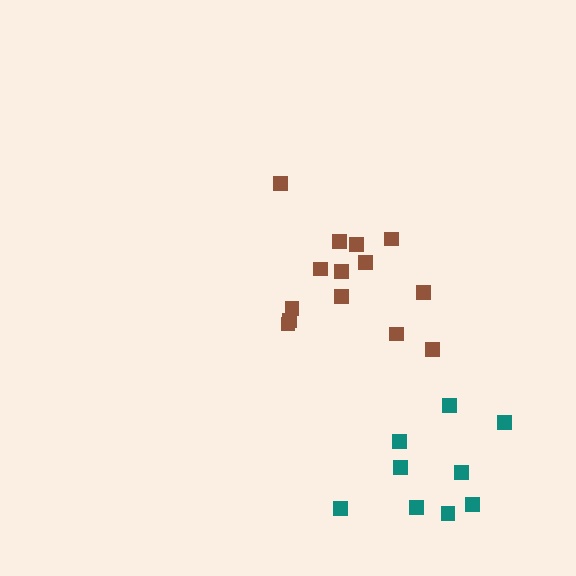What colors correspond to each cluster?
The clusters are colored: brown, teal.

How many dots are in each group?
Group 1: 14 dots, Group 2: 9 dots (23 total).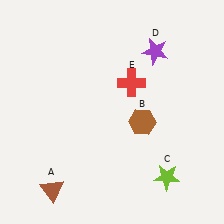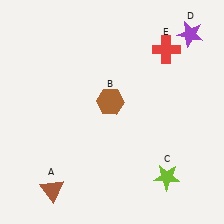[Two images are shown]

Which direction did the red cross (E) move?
The red cross (E) moved right.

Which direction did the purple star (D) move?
The purple star (D) moved right.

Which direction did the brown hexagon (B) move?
The brown hexagon (B) moved left.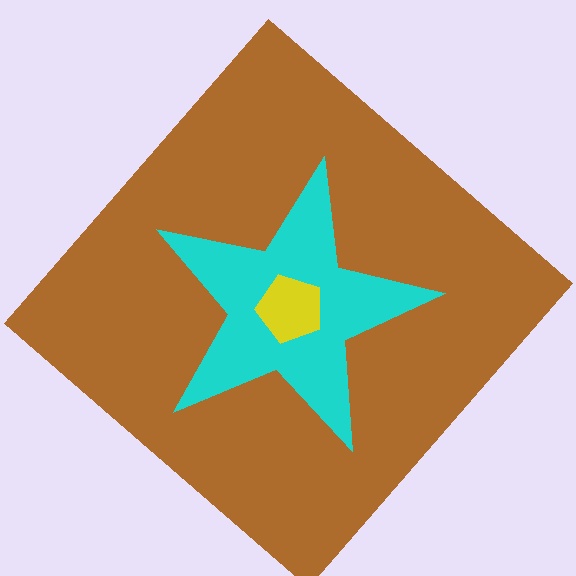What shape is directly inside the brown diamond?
The cyan star.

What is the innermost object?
The yellow pentagon.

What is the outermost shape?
The brown diamond.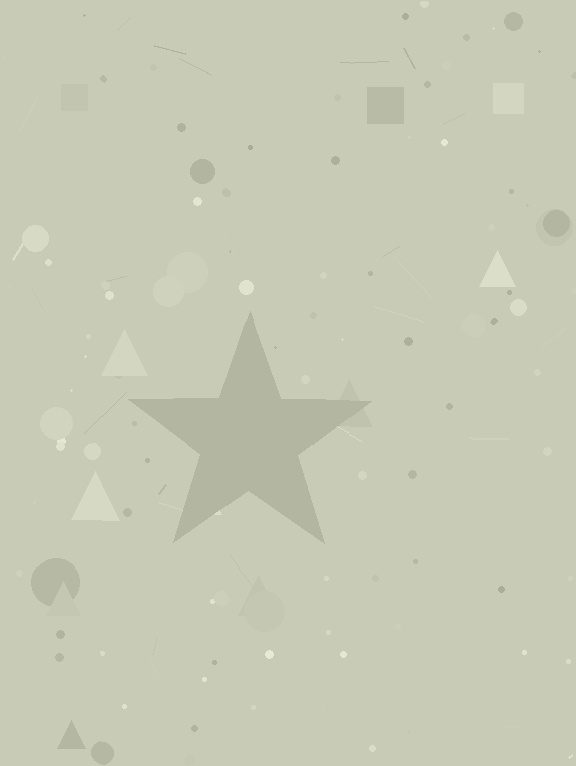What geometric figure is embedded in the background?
A star is embedded in the background.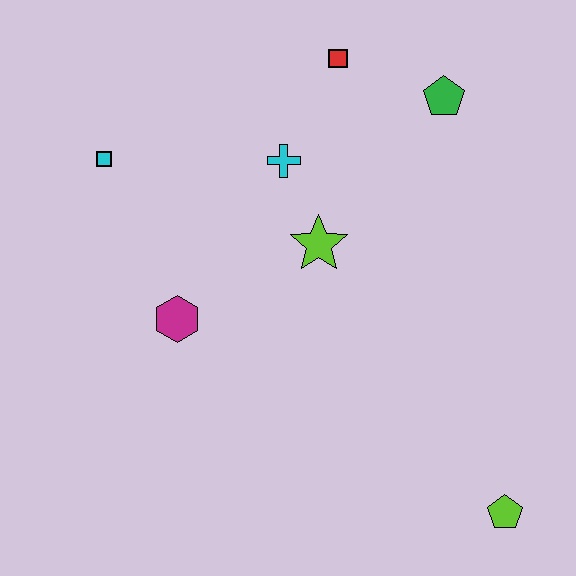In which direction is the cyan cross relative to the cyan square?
The cyan cross is to the right of the cyan square.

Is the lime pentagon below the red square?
Yes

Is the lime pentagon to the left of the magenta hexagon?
No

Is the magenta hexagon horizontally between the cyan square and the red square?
Yes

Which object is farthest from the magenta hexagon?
The lime pentagon is farthest from the magenta hexagon.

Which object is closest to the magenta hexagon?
The lime star is closest to the magenta hexagon.